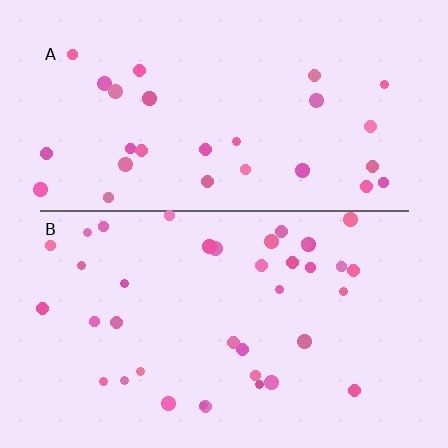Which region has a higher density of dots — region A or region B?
B (the bottom).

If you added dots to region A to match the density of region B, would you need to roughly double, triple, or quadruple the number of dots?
Approximately double.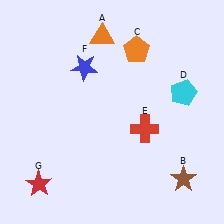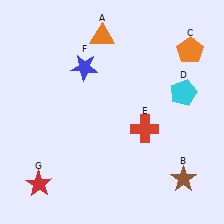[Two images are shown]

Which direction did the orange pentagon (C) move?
The orange pentagon (C) moved right.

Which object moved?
The orange pentagon (C) moved right.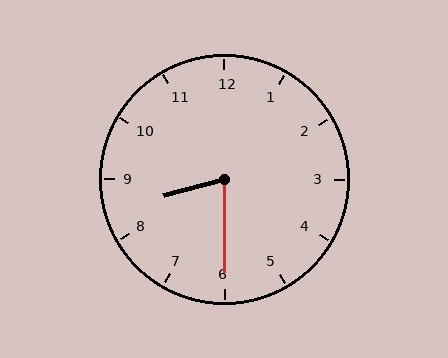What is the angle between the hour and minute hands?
Approximately 75 degrees.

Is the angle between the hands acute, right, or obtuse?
It is acute.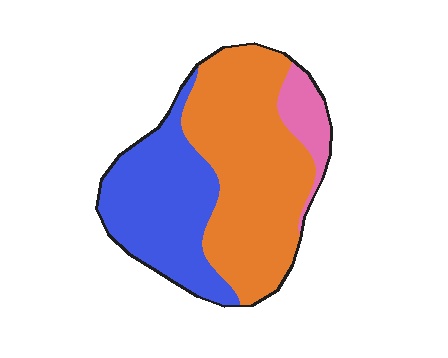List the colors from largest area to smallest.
From largest to smallest: orange, blue, pink.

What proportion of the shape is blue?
Blue takes up between a third and a half of the shape.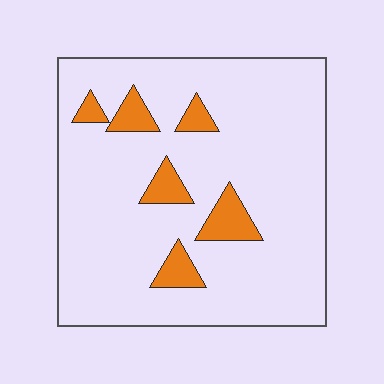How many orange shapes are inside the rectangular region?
6.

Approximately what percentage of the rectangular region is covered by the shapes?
Approximately 10%.